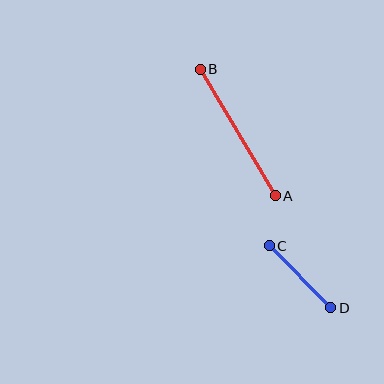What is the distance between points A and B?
The distance is approximately 147 pixels.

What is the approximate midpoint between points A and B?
The midpoint is at approximately (238, 132) pixels.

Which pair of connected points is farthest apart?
Points A and B are farthest apart.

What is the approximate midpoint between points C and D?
The midpoint is at approximately (300, 277) pixels.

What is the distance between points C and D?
The distance is approximately 87 pixels.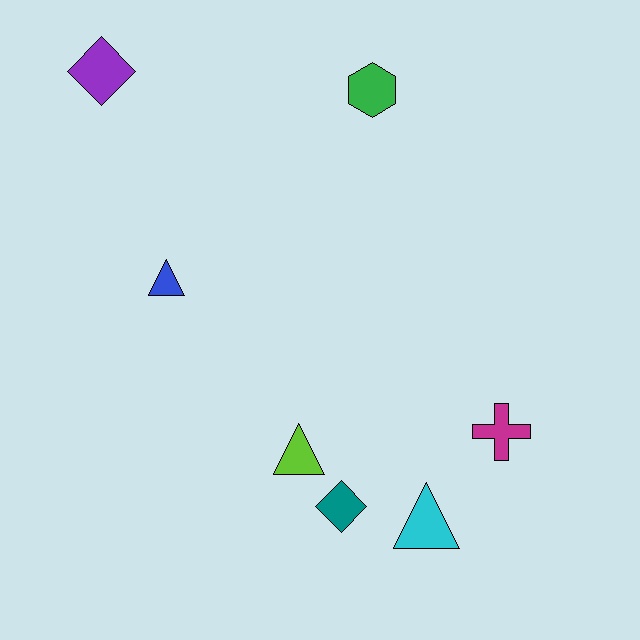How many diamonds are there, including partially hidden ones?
There are 2 diamonds.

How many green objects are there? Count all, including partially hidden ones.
There is 1 green object.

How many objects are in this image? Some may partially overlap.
There are 7 objects.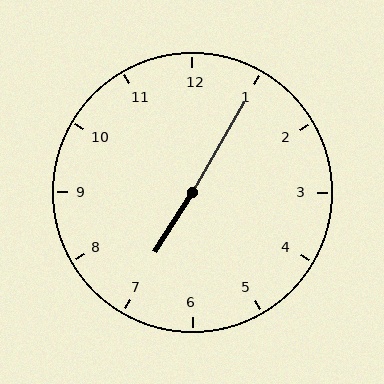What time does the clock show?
7:05.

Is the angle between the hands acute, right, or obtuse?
It is obtuse.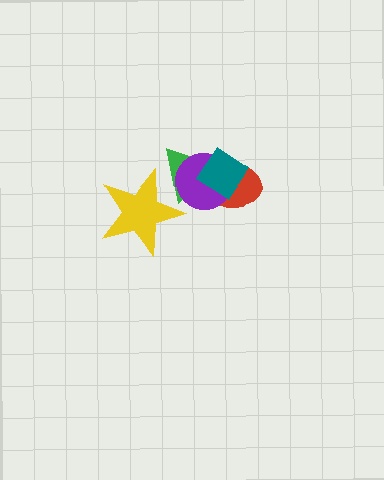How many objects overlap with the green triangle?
4 objects overlap with the green triangle.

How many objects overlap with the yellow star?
1 object overlaps with the yellow star.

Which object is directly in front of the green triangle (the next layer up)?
The red ellipse is directly in front of the green triangle.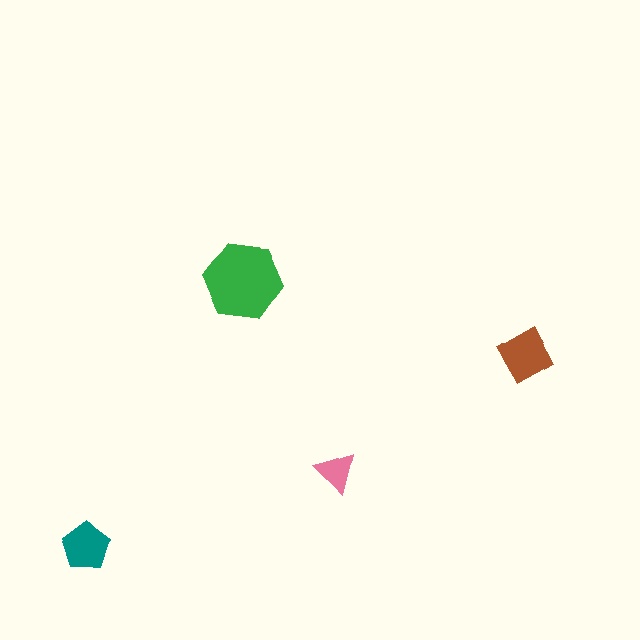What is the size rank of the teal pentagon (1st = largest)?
3rd.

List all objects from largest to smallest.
The green hexagon, the brown diamond, the teal pentagon, the pink triangle.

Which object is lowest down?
The teal pentagon is bottommost.